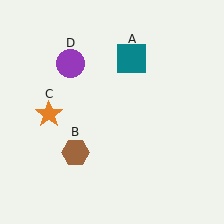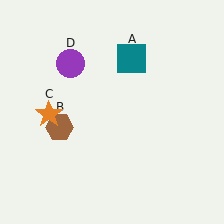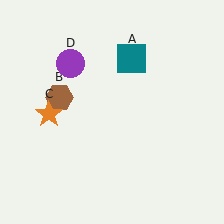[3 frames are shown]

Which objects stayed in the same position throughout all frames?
Teal square (object A) and orange star (object C) and purple circle (object D) remained stationary.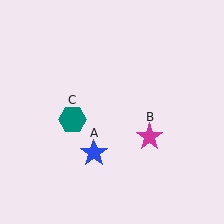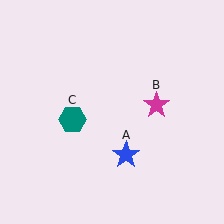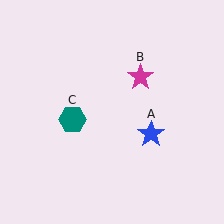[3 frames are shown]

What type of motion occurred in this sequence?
The blue star (object A), magenta star (object B) rotated counterclockwise around the center of the scene.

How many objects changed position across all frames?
2 objects changed position: blue star (object A), magenta star (object B).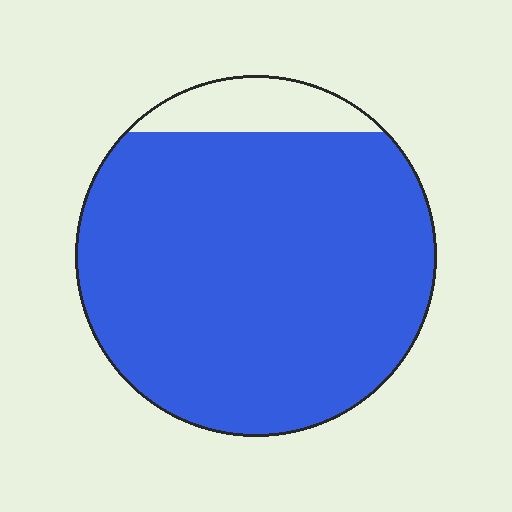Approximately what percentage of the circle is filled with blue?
Approximately 90%.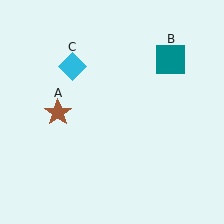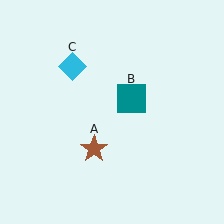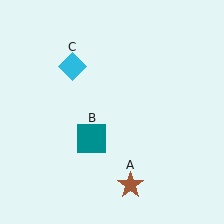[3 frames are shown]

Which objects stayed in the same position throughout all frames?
Cyan diamond (object C) remained stationary.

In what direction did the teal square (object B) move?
The teal square (object B) moved down and to the left.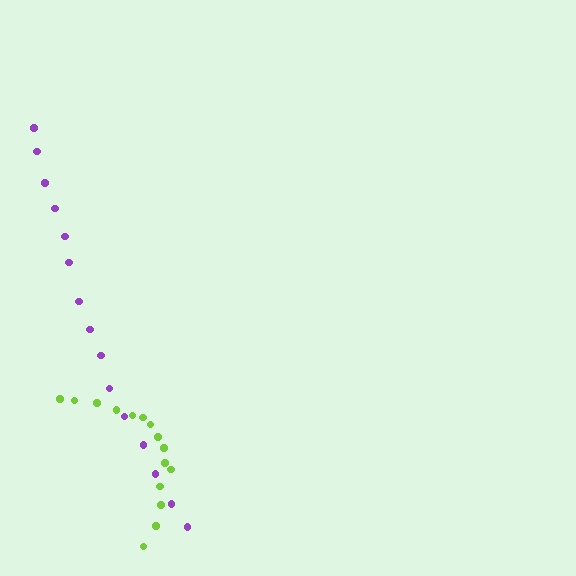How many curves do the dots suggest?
There are 2 distinct paths.